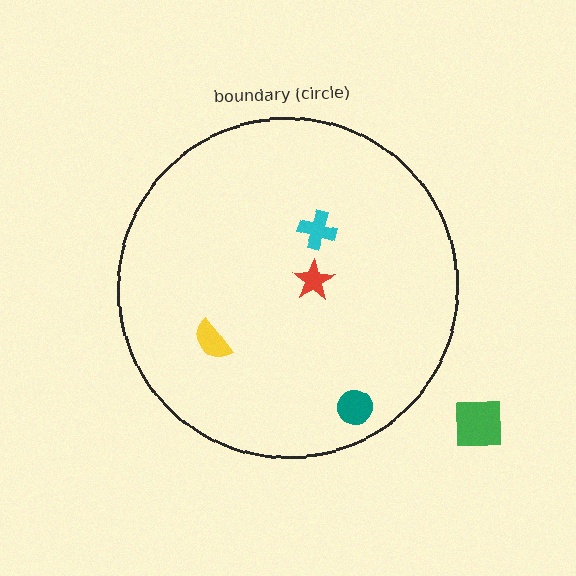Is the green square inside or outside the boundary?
Outside.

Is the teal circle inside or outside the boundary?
Inside.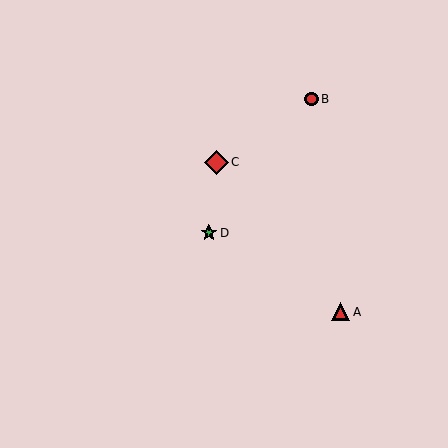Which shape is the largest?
The red diamond (labeled C) is the largest.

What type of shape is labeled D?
Shape D is a green star.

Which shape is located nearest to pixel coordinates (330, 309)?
The red triangle (labeled A) at (341, 312) is nearest to that location.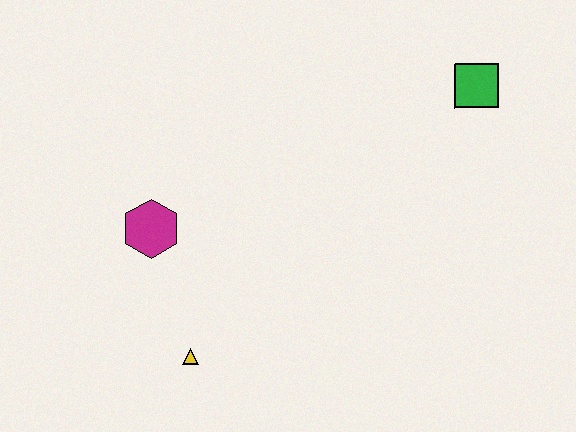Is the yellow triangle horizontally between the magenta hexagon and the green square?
Yes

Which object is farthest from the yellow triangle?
The green square is farthest from the yellow triangle.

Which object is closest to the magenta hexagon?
The yellow triangle is closest to the magenta hexagon.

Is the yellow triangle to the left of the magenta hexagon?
No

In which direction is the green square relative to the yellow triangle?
The green square is to the right of the yellow triangle.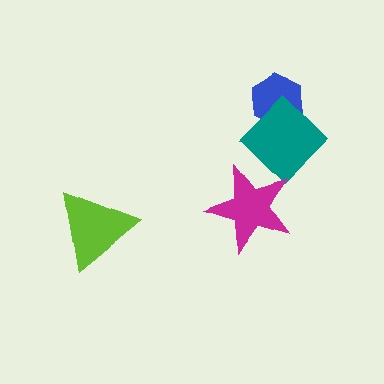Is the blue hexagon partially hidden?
Yes, it is partially covered by another shape.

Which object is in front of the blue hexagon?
The teal diamond is in front of the blue hexagon.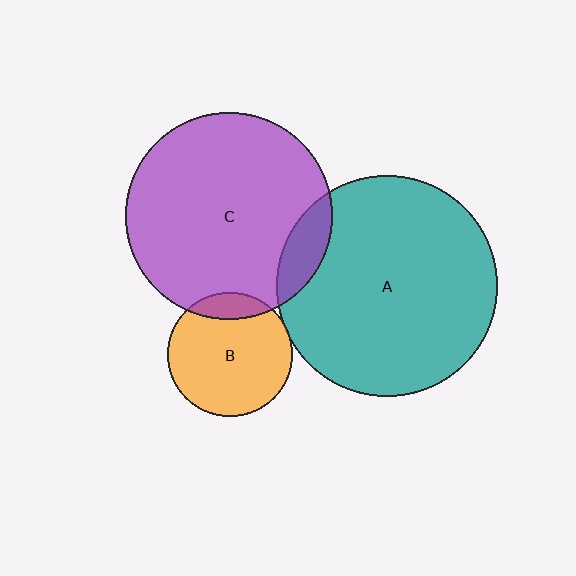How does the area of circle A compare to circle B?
Approximately 3.2 times.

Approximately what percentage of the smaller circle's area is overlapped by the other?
Approximately 10%.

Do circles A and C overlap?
Yes.